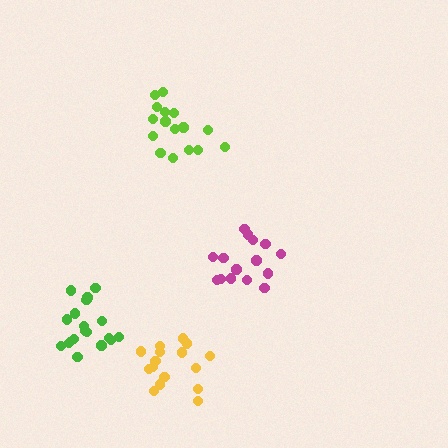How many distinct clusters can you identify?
There are 4 distinct clusters.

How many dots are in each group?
Group 1: 17 dots, Group 2: 15 dots, Group 3: 16 dots, Group 4: 19 dots (67 total).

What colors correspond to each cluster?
The clusters are colored: yellow, magenta, lime, green.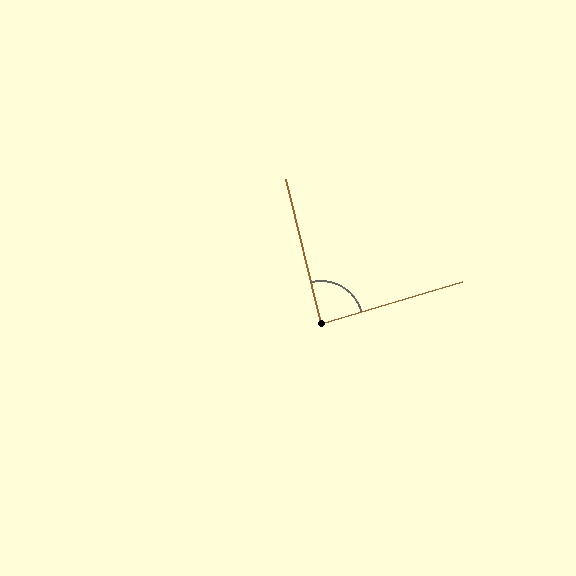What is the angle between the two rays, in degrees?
Approximately 87 degrees.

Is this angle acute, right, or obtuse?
It is approximately a right angle.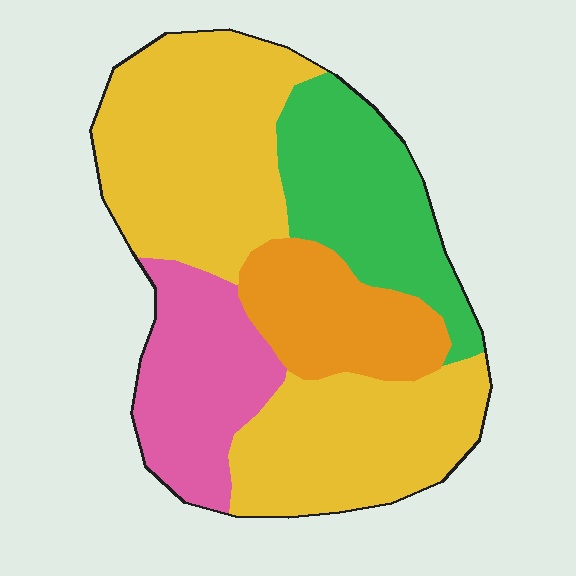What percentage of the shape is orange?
Orange covers 14% of the shape.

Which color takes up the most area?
Yellow, at roughly 50%.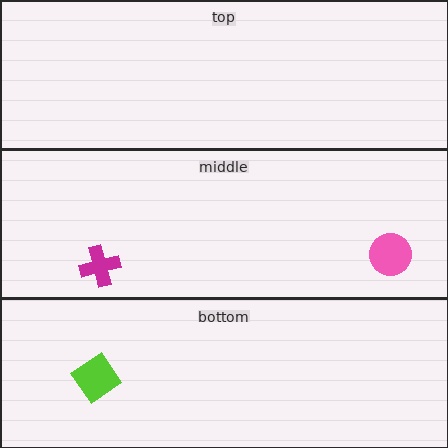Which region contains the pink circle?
The middle region.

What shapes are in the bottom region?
The lime diamond.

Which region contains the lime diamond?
The bottom region.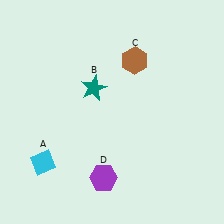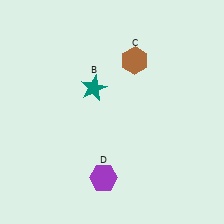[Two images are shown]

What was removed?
The cyan diamond (A) was removed in Image 2.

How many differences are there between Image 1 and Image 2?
There is 1 difference between the two images.